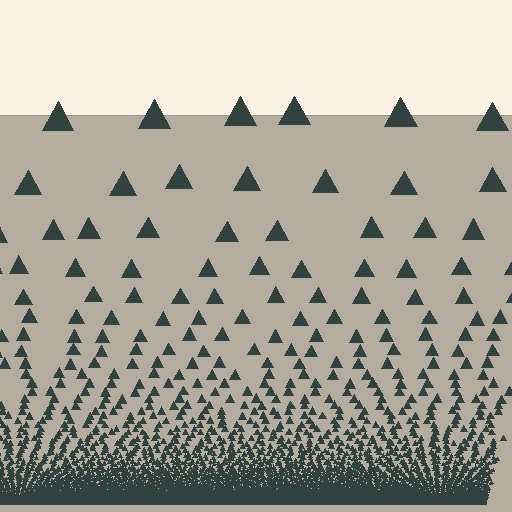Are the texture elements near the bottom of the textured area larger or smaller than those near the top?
Smaller. The gradient is inverted — elements near the bottom are smaller and denser.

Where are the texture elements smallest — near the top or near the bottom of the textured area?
Near the bottom.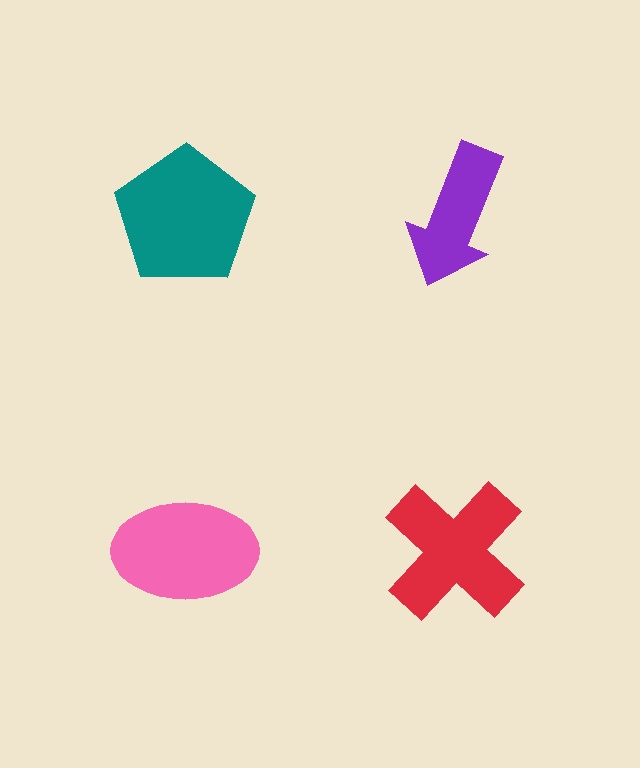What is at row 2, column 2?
A red cross.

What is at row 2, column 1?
A pink ellipse.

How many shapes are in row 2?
2 shapes.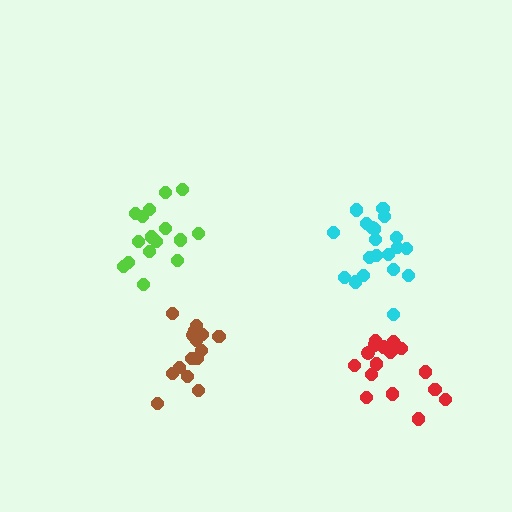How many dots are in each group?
Group 1: 18 dots, Group 2: 21 dots, Group 3: 15 dots, Group 4: 16 dots (70 total).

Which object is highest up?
The lime cluster is topmost.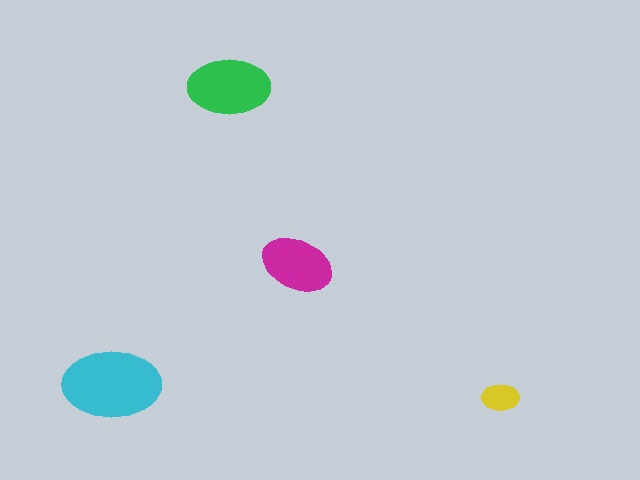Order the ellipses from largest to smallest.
the cyan one, the green one, the magenta one, the yellow one.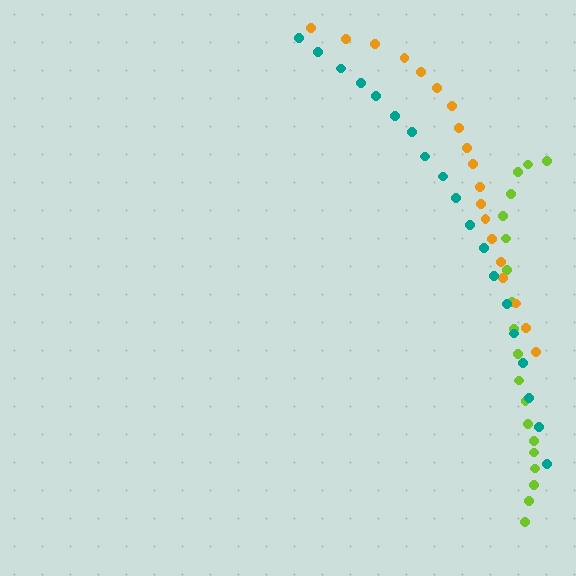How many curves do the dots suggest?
There are 3 distinct paths.